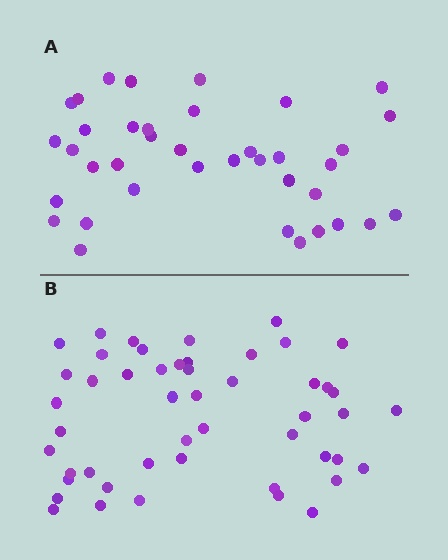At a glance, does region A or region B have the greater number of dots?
Region B (the bottom region) has more dots.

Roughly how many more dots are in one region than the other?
Region B has roughly 12 or so more dots than region A.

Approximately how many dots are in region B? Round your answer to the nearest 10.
About 50 dots. (The exact count is 49, which rounds to 50.)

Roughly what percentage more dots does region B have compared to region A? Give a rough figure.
About 30% more.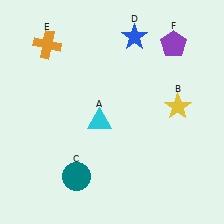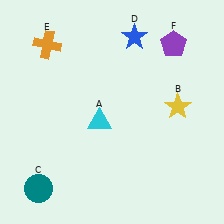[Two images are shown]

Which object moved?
The teal circle (C) moved left.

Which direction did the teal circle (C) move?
The teal circle (C) moved left.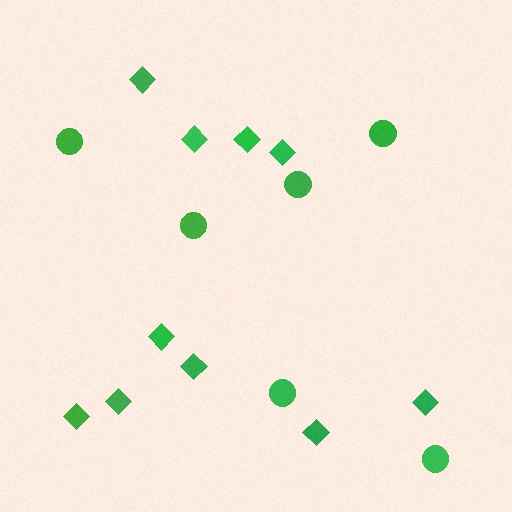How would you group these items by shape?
There are 2 groups: one group of circles (6) and one group of diamonds (10).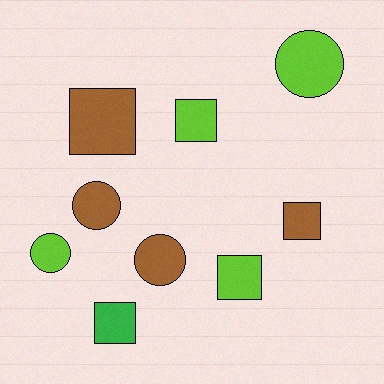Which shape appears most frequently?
Square, with 5 objects.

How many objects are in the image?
There are 9 objects.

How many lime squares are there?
There are 2 lime squares.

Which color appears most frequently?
Brown, with 4 objects.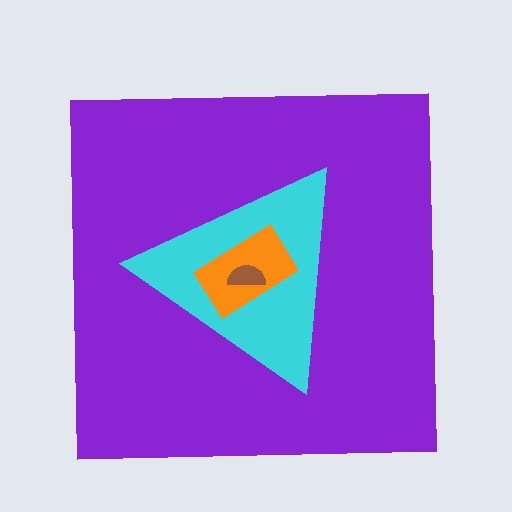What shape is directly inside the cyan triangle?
The orange rectangle.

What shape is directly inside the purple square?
The cyan triangle.